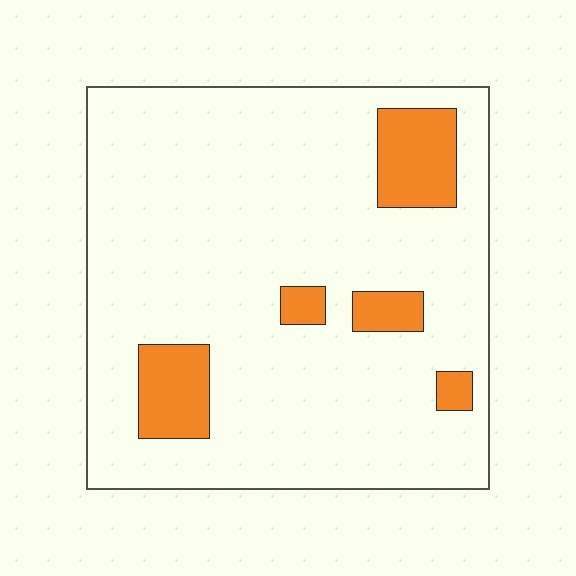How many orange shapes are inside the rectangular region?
5.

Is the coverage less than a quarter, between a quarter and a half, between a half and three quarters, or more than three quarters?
Less than a quarter.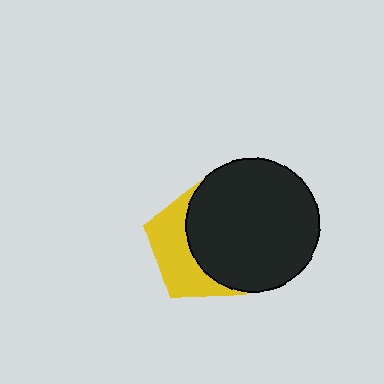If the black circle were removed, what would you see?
You would see the complete yellow pentagon.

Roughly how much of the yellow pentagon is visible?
A small part of it is visible (roughly 41%).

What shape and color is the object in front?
The object in front is a black circle.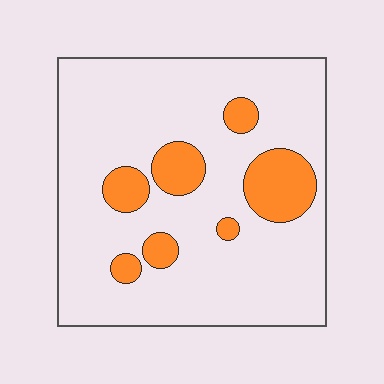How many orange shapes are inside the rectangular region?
7.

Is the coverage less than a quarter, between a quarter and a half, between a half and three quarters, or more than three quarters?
Less than a quarter.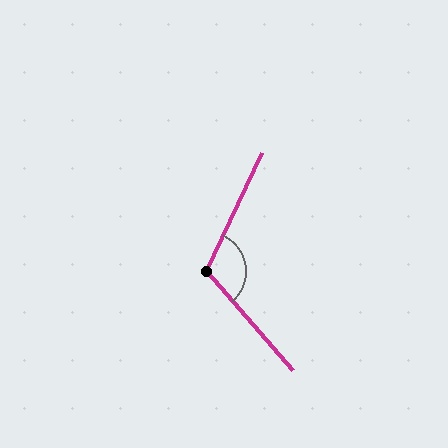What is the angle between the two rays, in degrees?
Approximately 114 degrees.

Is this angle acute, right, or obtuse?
It is obtuse.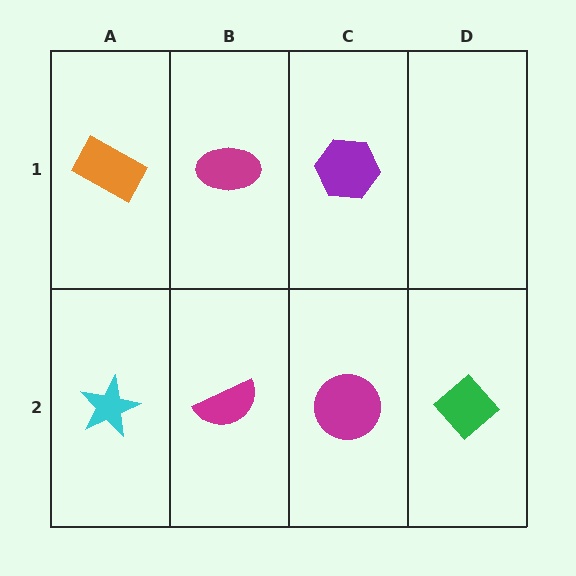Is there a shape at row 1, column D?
No, that cell is empty.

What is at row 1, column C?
A purple hexagon.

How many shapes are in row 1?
3 shapes.